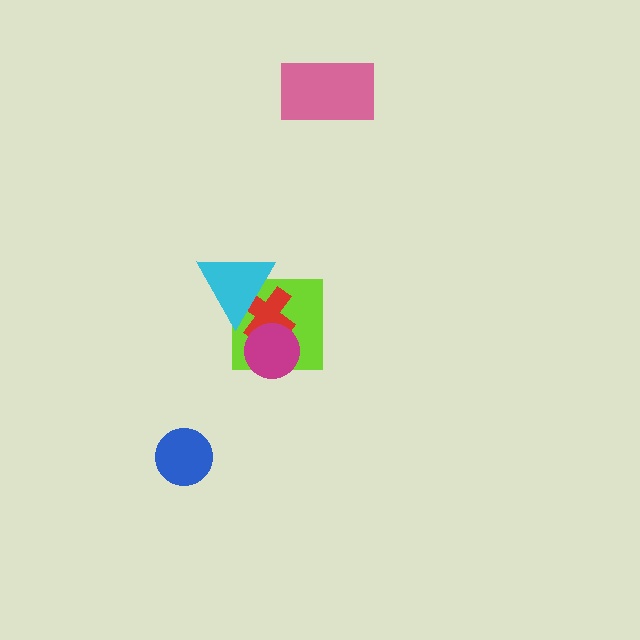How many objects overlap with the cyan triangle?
2 objects overlap with the cyan triangle.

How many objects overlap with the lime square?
3 objects overlap with the lime square.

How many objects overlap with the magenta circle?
2 objects overlap with the magenta circle.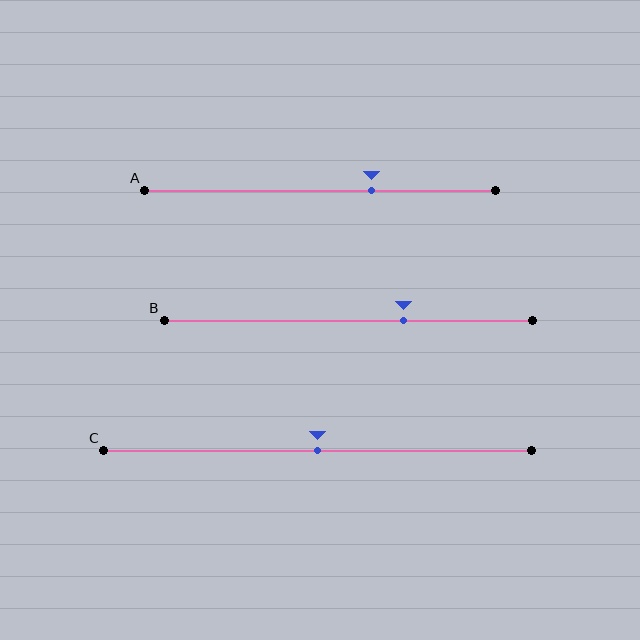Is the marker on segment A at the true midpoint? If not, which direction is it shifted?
No, the marker on segment A is shifted to the right by about 15% of the segment length.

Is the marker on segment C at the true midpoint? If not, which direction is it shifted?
Yes, the marker on segment C is at the true midpoint.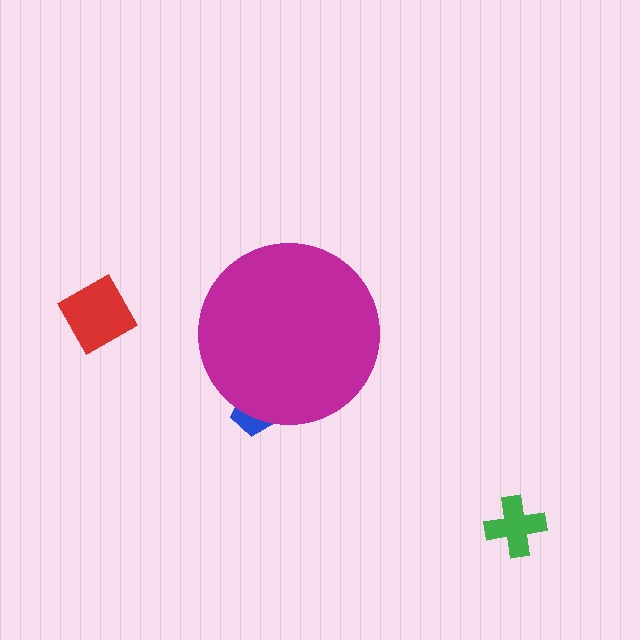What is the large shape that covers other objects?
A magenta circle.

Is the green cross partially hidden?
No, the green cross is fully visible.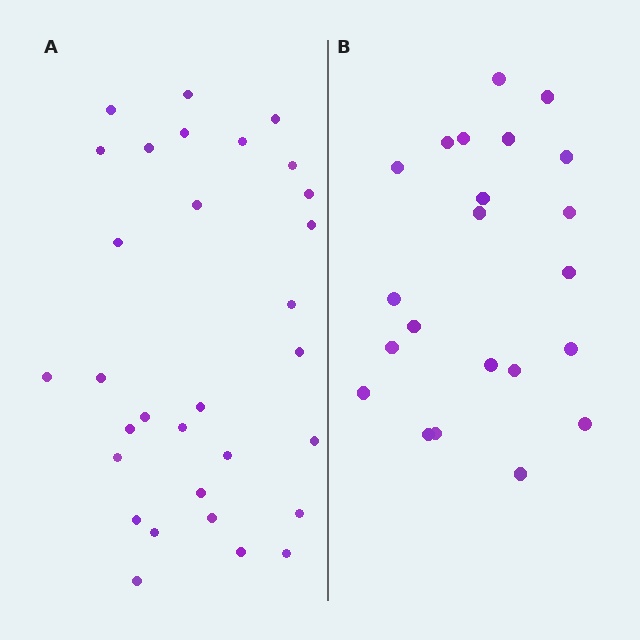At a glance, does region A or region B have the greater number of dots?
Region A (the left region) has more dots.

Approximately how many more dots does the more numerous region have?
Region A has roughly 8 or so more dots than region B.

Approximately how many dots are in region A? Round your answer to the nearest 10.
About 30 dots. (The exact count is 31, which rounds to 30.)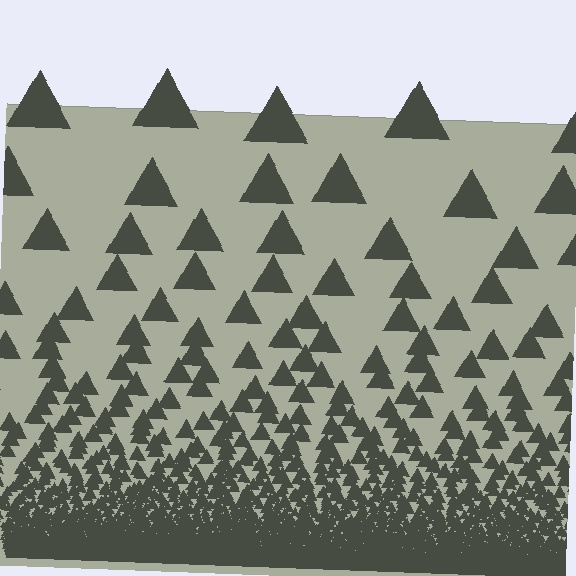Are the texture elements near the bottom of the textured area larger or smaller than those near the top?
Smaller. The gradient is inverted — elements near the bottom are smaller and denser.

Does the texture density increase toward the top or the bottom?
Density increases toward the bottom.